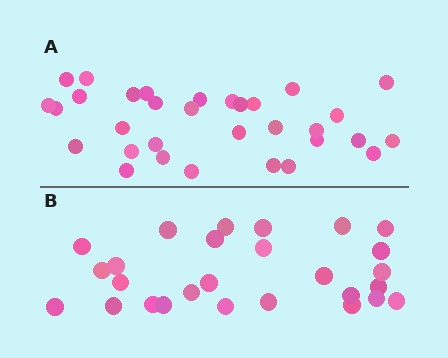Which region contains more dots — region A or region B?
Region A (the top region) has more dots.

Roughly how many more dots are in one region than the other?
Region A has about 5 more dots than region B.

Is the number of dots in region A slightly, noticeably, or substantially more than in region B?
Region A has only slightly more — the two regions are fairly close. The ratio is roughly 1.2 to 1.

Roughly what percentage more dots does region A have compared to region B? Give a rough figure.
About 20% more.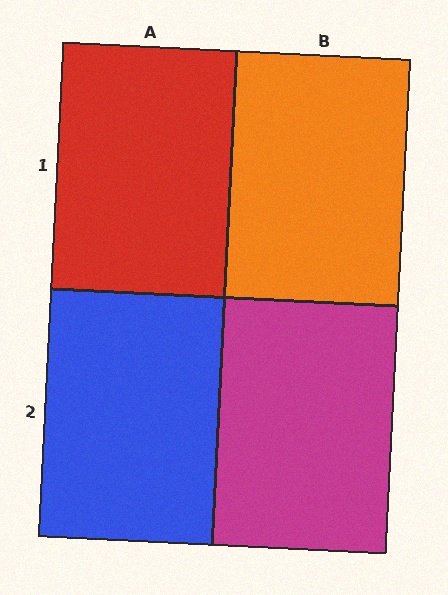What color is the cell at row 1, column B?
Orange.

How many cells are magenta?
1 cell is magenta.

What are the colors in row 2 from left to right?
Blue, magenta.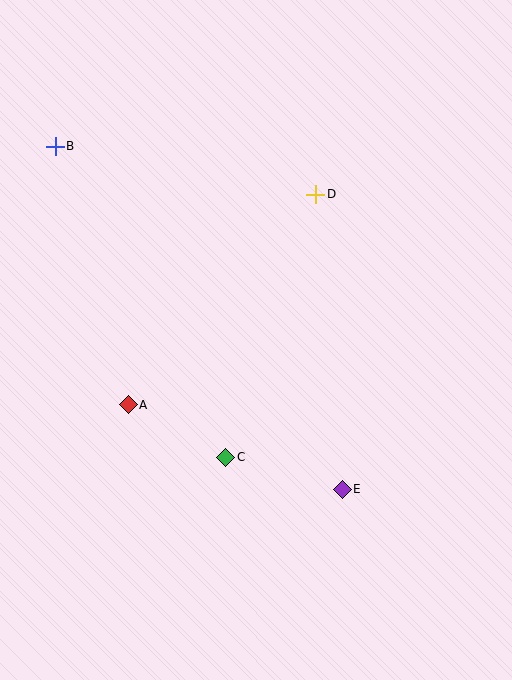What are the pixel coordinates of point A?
Point A is at (128, 405).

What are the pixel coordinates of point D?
Point D is at (316, 194).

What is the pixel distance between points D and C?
The distance between D and C is 278 pixels.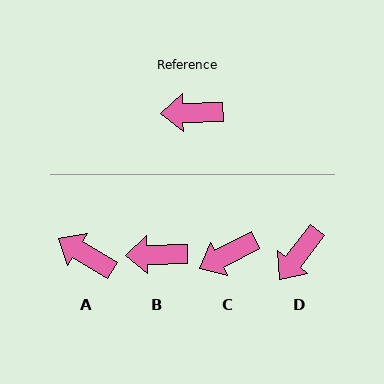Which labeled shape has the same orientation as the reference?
B.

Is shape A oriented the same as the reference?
No, it is off by about 32 degrees.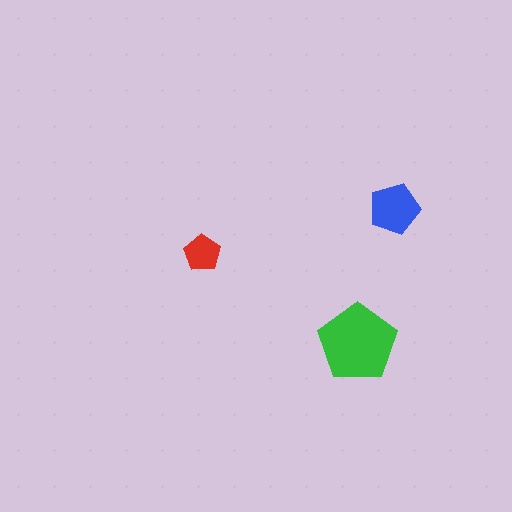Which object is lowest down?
The green pentagon is bottommost.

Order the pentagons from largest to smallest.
the green one, the blue one, the red one.